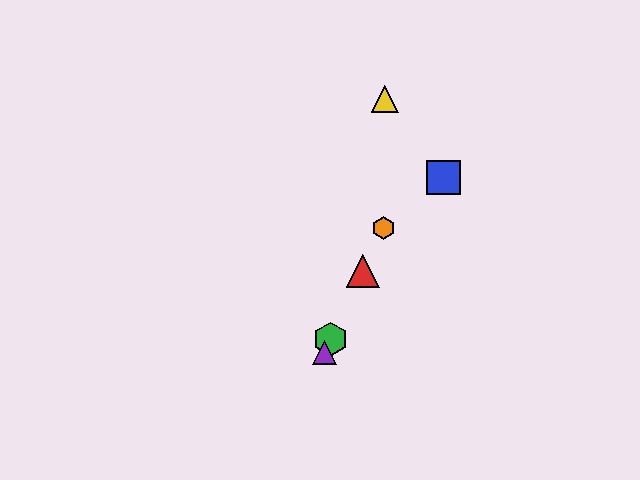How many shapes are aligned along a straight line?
4 shapes (the red triangle, the green hexagon, the purple triangle, the orange hexagon) are aligned along a straight line.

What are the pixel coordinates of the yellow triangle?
The yellow triangle is at (385, 99).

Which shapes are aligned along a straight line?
The red triangle, the green hexagon, the purple triangle, the orange hexagon are aligned along a straight line.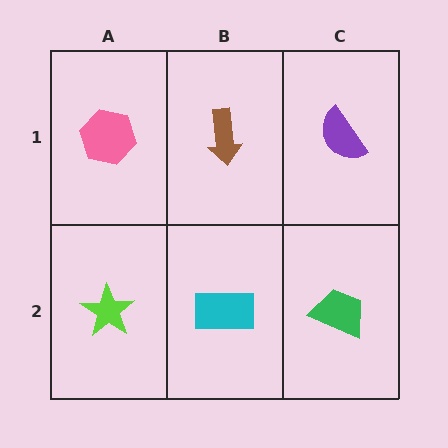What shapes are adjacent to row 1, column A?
A lime star (row 2, column A), a brown arrow (row 1, column B).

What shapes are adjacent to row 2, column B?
A brown arrow (row 1, column B), a lime star (row 2, column A), a green trapezoid (row 2, column C).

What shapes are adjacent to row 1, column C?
A green trapezoid (row 2, column C), a brown arrow (row 1, column B).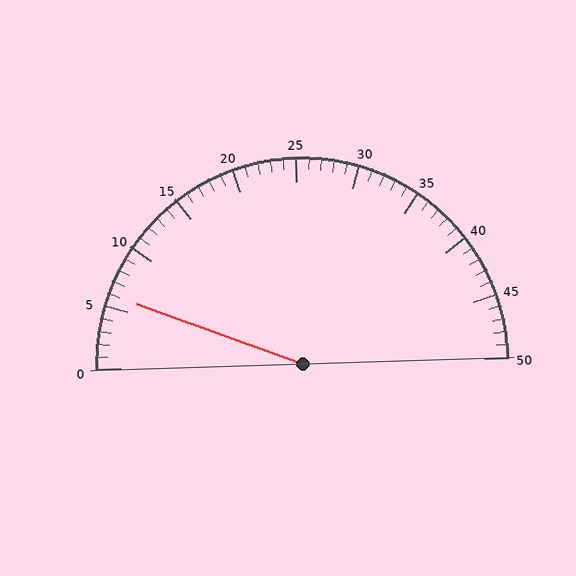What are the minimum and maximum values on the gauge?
The gauge ranges from 0 to 50.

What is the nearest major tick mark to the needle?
The nearest major tick mark is 5.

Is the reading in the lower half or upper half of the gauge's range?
The reading is in the lower half of the range (0 to 50).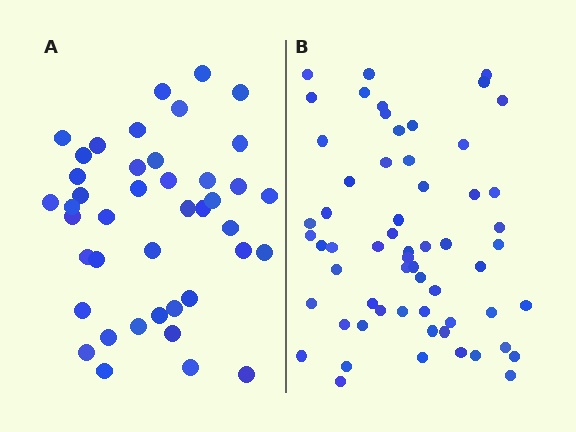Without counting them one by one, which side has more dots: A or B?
Region B (the right region) has more dots.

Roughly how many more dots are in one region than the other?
Region B has approximately 20 more dots than region A.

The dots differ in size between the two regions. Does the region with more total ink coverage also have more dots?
No. Region A has more total ink coverage because its dots are larger, but region B actually contains more individual dots. Total area can be misleading — the number of items is what matters here.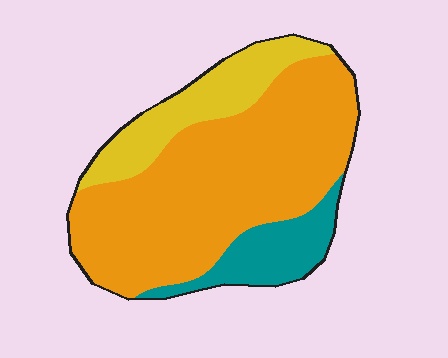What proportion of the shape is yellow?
Yellow takes up about one fifth (1/5) of the shape.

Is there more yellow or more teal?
Yellow.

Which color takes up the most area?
Orange, at roughly 65%.